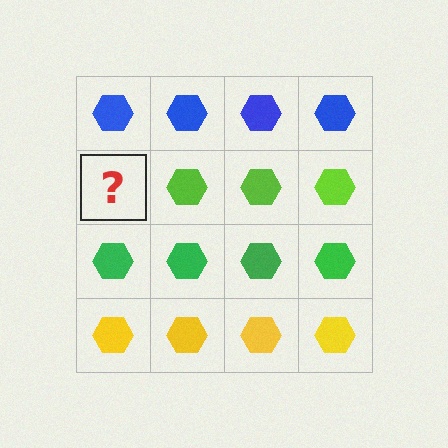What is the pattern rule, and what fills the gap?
The rule is that each row has a consistent color. The gap should be filled with a lime hexagon.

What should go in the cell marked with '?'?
The missing cell should contain a lime hexagon.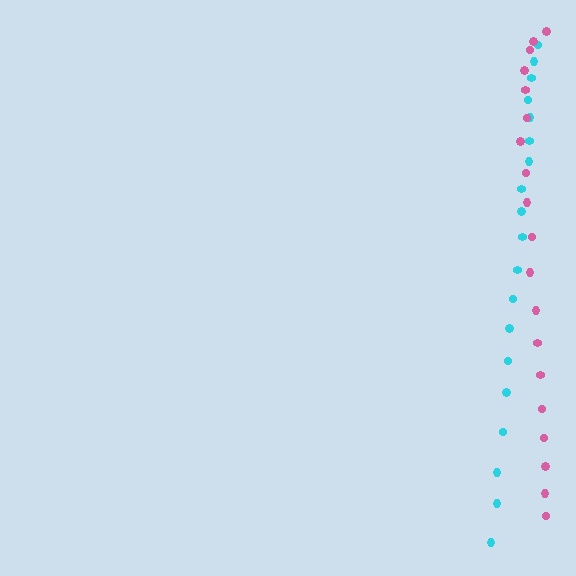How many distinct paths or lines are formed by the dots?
There are 2 distinct paths.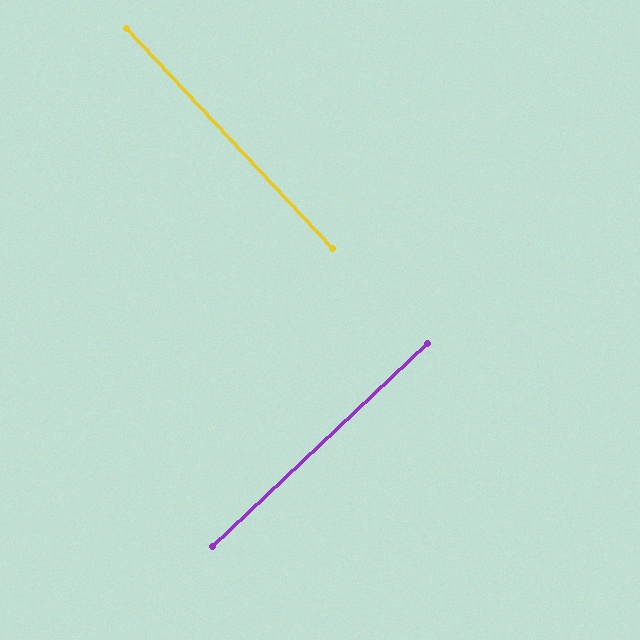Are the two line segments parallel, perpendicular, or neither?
Perpendicular — they meet at approximately 90°.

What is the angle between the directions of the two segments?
Approximately 90 degrees.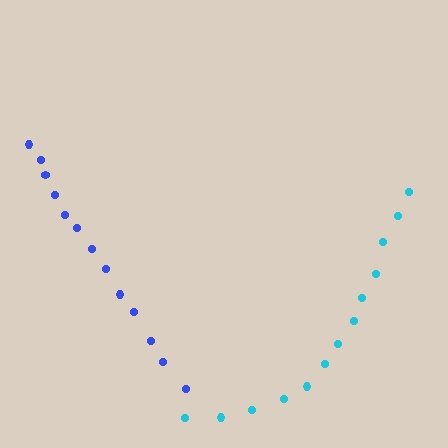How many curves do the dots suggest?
There are 2 distinct paths.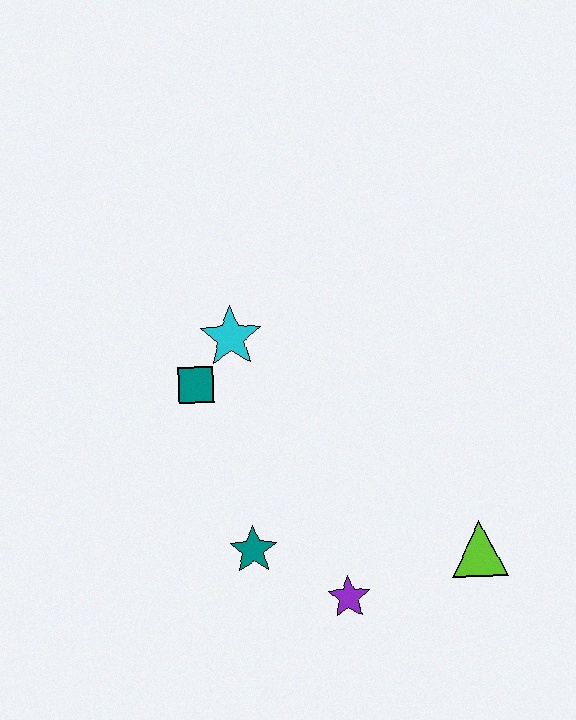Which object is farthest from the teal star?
The lime triangle is farthest from the teal star.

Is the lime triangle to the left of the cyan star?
No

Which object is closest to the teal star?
The purple star is closest to the teal star.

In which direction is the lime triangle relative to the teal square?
The lime triangle is to the right of the teal square.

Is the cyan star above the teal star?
Yes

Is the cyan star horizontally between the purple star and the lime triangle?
No